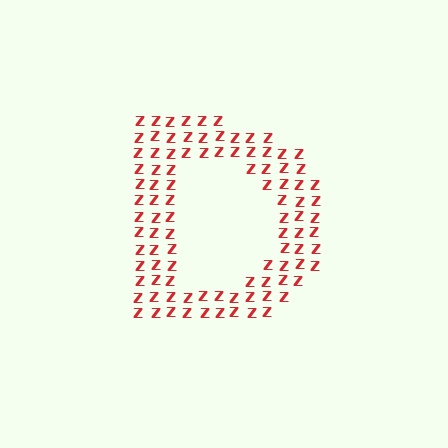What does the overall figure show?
The overall figure shows the letter D.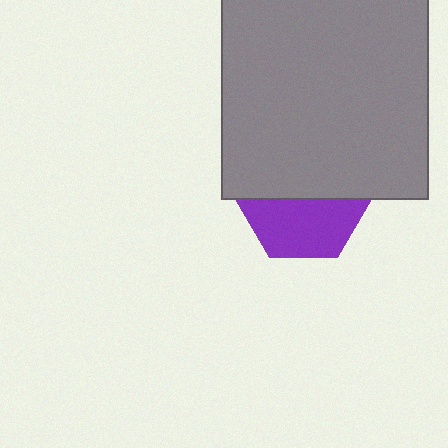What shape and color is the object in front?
The object in front is a gray rectangle.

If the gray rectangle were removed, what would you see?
You would see the complete purple hexagon.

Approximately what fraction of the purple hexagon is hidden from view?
Roughly 51% of the purple hexagon is hidden behind the gray rectangle.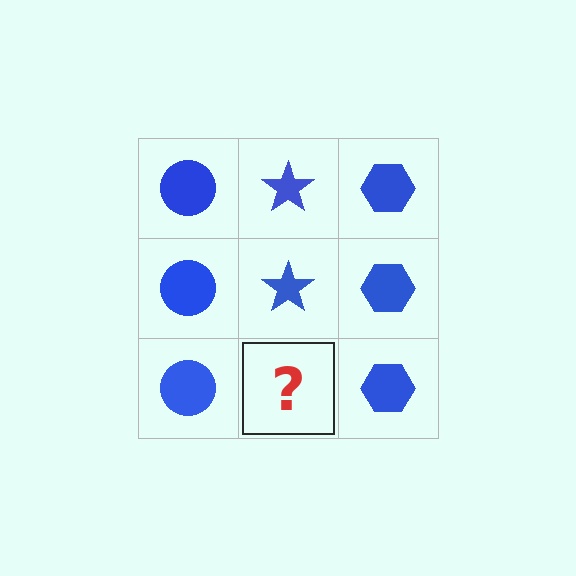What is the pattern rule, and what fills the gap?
The rule is that each column has a consistent shape. The gap should be filled with a blue star.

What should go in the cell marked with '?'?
The missing cell should contain a blue star.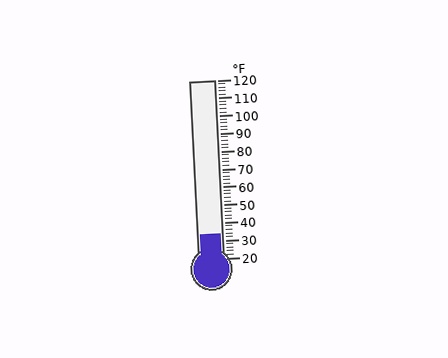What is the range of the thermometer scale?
The thermometer scale ranges from 20°F to 120°F.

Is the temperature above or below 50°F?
The temperature is below 50°F.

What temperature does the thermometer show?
The thermometer shows approximately 34°F.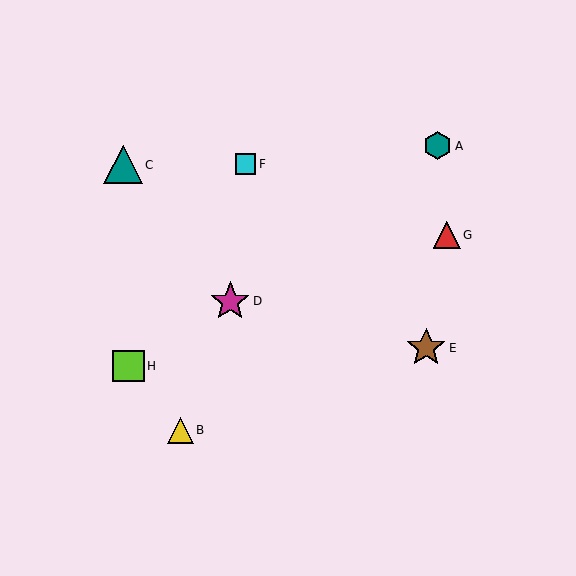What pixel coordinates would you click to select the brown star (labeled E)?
Click at (426, 348) to select the brown star E.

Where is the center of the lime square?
The center of the lime square is at (128, 366).